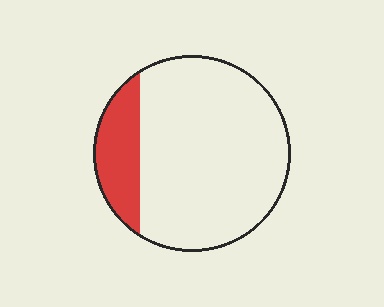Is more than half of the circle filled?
No.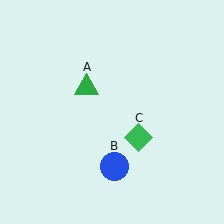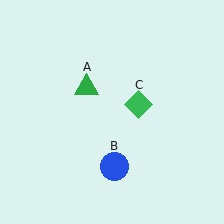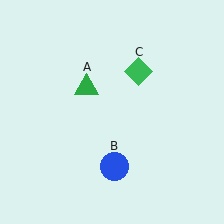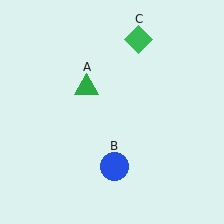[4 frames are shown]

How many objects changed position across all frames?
1 object changed position: green diamond (object C).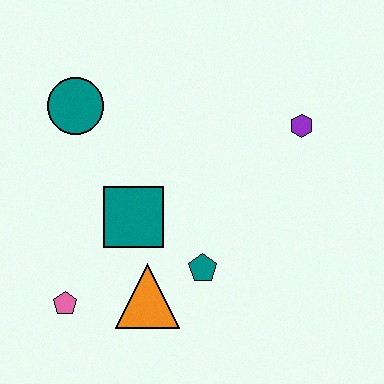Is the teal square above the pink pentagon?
Yes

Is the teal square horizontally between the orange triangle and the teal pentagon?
No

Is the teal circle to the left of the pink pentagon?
No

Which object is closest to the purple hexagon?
The teal pentagon is closest to the purple hexagon.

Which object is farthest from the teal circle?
The purple hexagon is farthest from the teal circle.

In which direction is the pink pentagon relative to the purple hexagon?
The pink pentagon is to the left of the purple hexagon.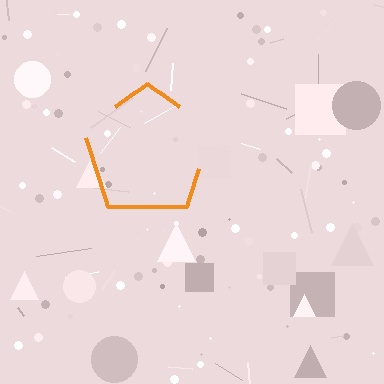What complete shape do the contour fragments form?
The contour fragments form a pentagon.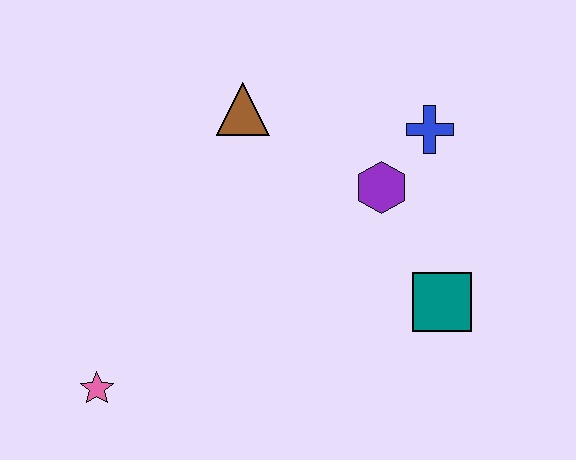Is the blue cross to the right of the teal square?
No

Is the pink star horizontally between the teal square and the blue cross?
No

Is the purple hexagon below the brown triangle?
Yes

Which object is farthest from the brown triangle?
The pink star is farthest from the brown triangle.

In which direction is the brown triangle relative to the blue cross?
The brown triangle is to the left of the blue cross.